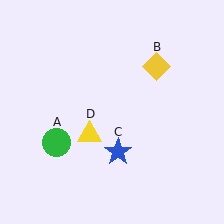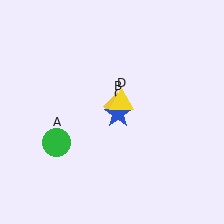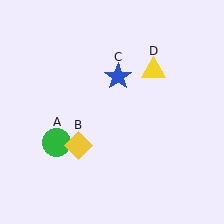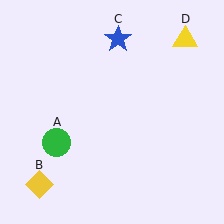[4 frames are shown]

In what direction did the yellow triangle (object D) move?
The yellow triangle (object D) moved up and to the right.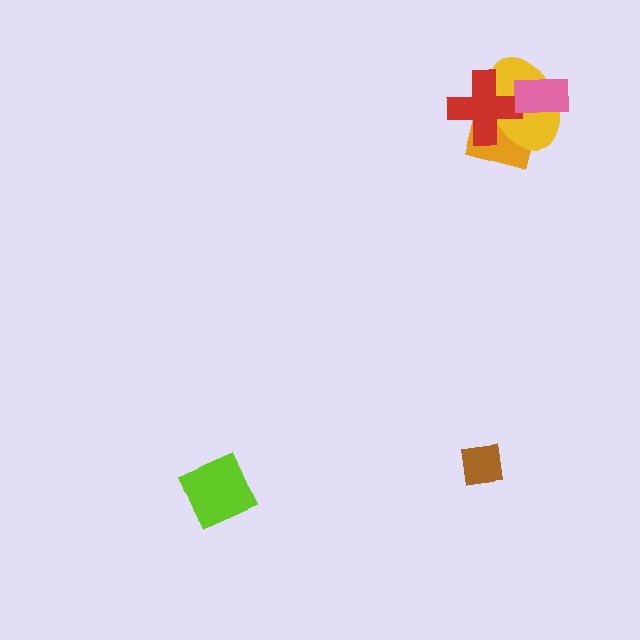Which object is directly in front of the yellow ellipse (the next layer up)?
The red cross is directly in front of the yellow ellipse.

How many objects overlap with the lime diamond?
0 objects overlap with the lime diamond.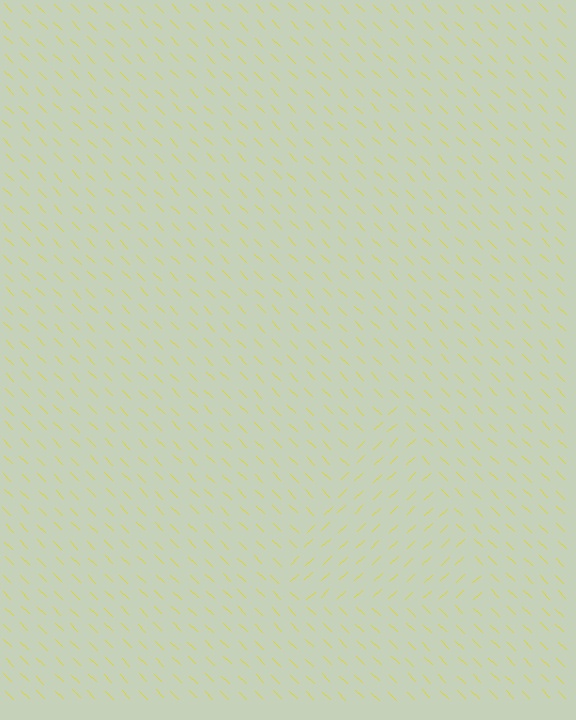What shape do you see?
I see a triangle.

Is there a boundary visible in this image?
Yes, there is a texture boundary formed by a change in line orientation.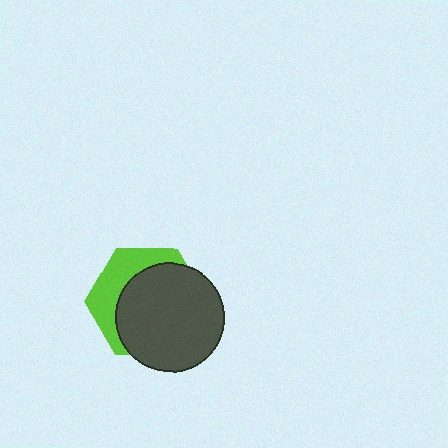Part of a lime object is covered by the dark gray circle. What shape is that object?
It is a hexagon.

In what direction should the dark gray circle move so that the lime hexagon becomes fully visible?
The dark gray circle should move toward the lower-right. That is the shortest direction to clear the overlap and leave the lime hexagon fully visible.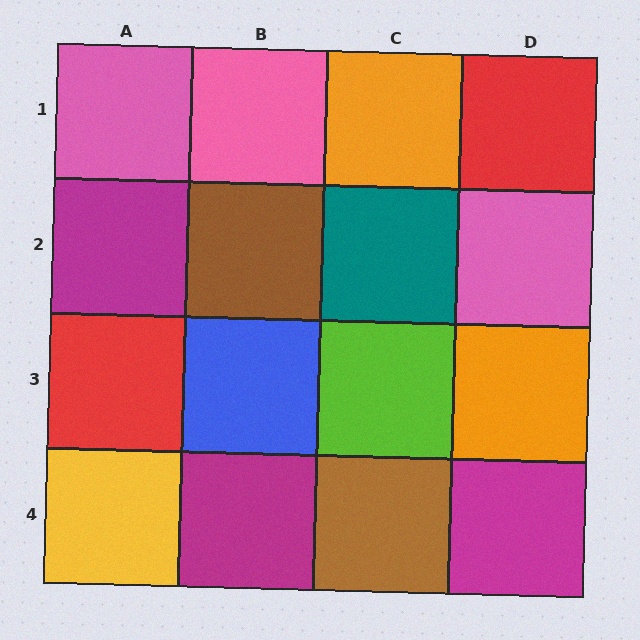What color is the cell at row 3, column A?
Red.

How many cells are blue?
1 cell is blue.